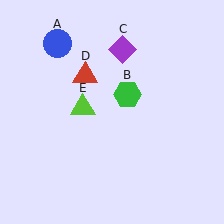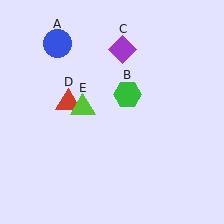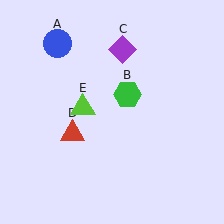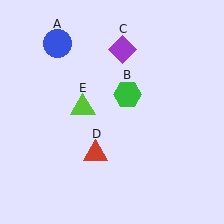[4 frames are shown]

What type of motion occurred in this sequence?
The red triangle (object D) rotated counterclockwise around the center of the scene.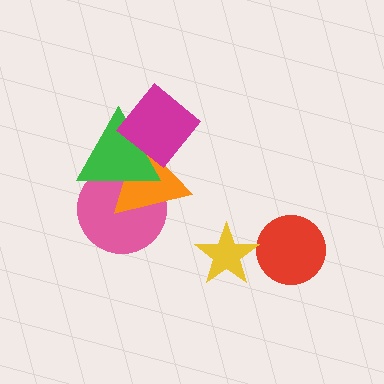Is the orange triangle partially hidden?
Yes, it is partially covered by another shape.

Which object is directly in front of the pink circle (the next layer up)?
The orange triangle is directly in front of the pink circle.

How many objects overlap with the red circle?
0 objects overlap with the red circle.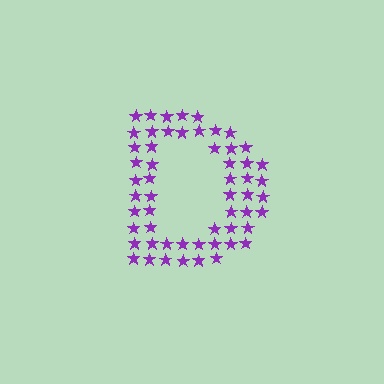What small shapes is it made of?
It is made of small stars.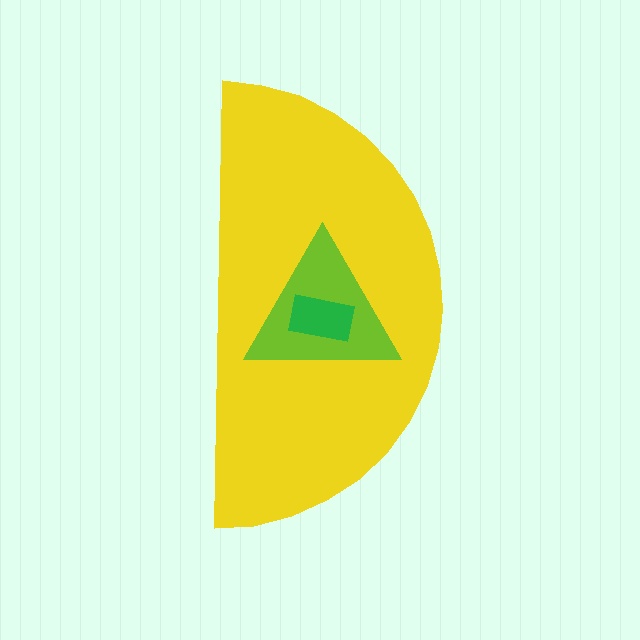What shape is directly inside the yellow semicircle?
The lime triangle.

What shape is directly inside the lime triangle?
The green rectangle.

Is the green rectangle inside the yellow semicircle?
Yes.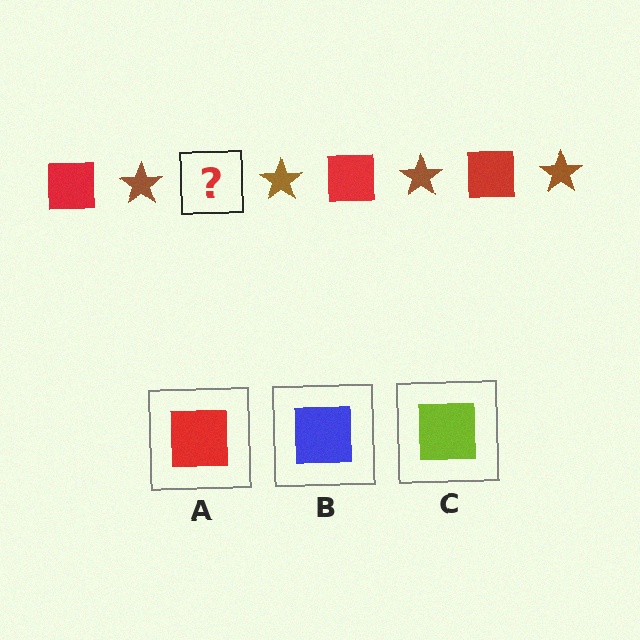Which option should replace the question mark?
Option A.